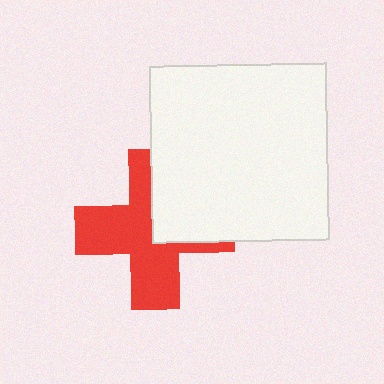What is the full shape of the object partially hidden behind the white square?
The partially hidden object is a red cross.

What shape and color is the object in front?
The object in front is a white square.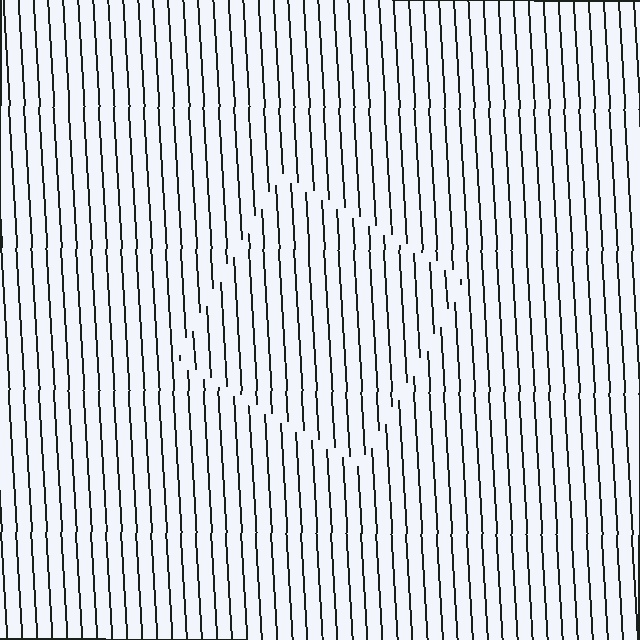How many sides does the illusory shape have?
4 sides — the line-ends trace a square.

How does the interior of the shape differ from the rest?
The interior of the shape contains the same grating, shifted by half a period — the contour is defined by the phase discontinuity where line-ends from the inner and outer gratings abut.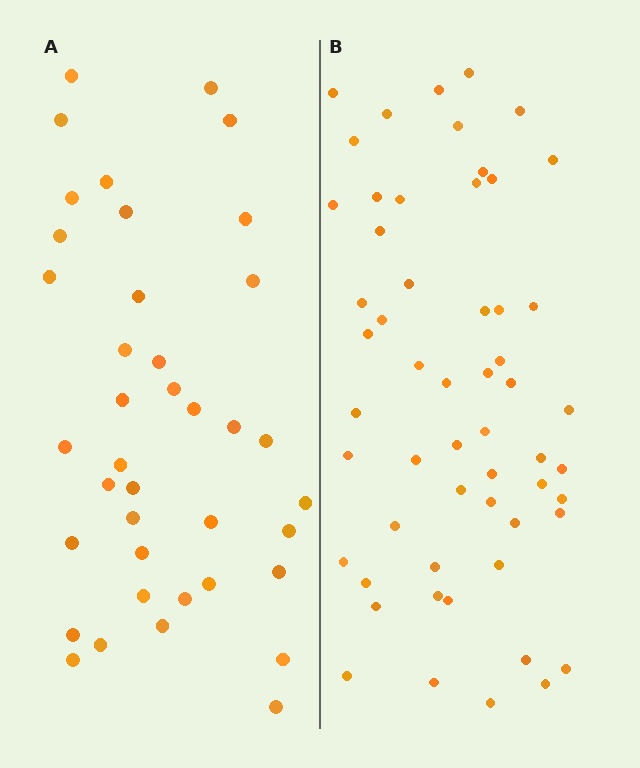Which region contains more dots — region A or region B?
Region B (the right region) has more dots.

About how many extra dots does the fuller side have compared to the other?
Region B has approximately 15 more dots than region A.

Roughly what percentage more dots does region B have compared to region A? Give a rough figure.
About 45% more.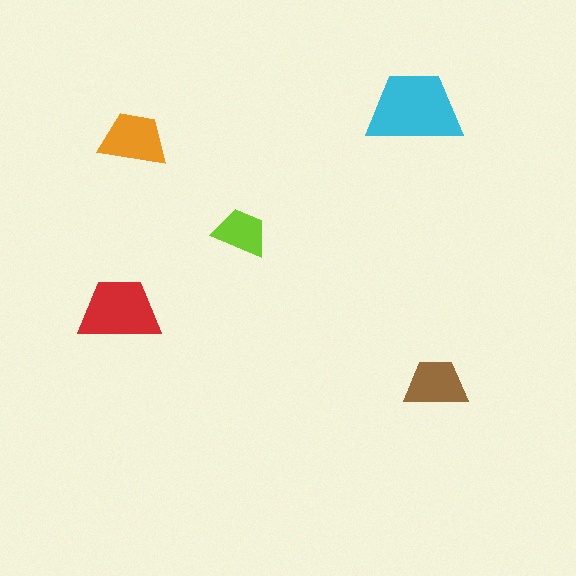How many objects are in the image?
There are 5 objects in the image.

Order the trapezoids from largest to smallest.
the cyan one, the red one, the orange one, the brown one, the lime one.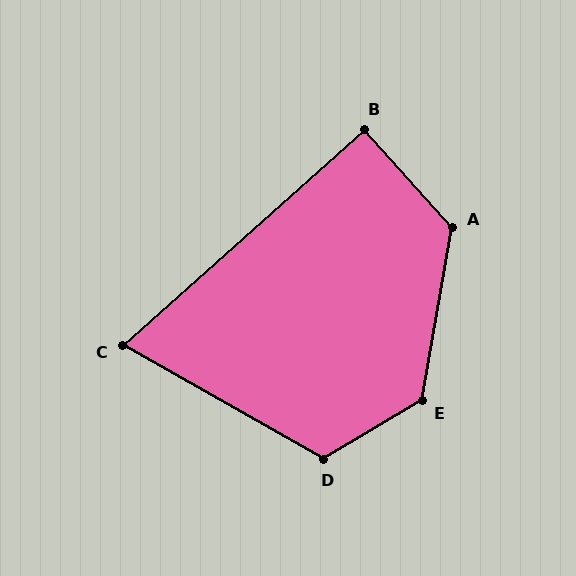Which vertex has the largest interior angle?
E, at approximately 131 degrees.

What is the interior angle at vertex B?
Approximately 90 degrees (approximately right).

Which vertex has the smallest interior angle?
C, at approximately 71 degrees.